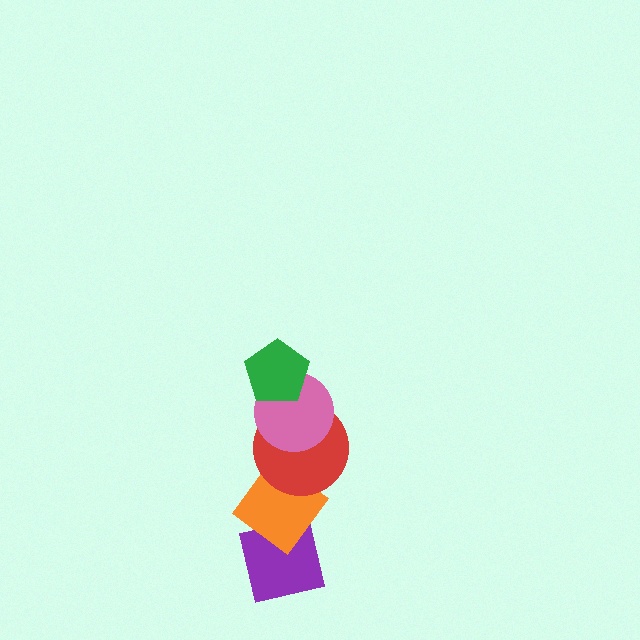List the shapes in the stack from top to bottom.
From top to bottom: the green pentagon, the pink circle, the red circle, the orange diamond, the purple square.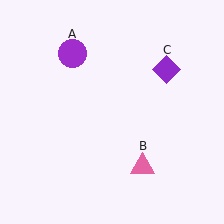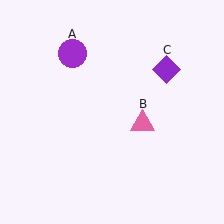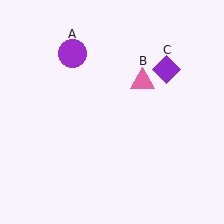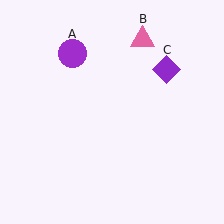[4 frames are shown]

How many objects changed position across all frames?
1 object changed position: pink triangle (object B).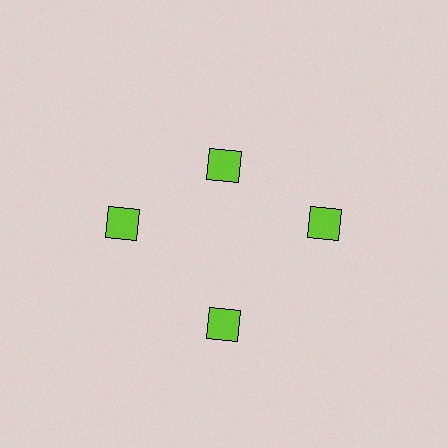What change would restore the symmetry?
The symmetry would be restored by moving it outward, back onto the ring so that all 4 diamonds sit at equal angles and equal distance from the center.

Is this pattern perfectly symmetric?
No. The 4 lime diamonds are arranged in a ring, but one element near the 12 o'clock position is pulled inward toward the center, breaking the 4-fold rotational symmetry.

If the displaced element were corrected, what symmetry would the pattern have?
It would have 4-fold rotational symmetry — the pattern would map onto itself every 90 degrees.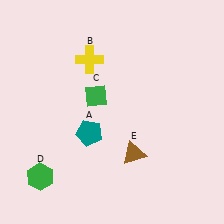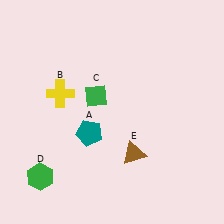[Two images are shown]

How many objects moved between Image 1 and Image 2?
1 object moved between the two images.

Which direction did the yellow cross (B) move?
The yellow cross (B) moved down.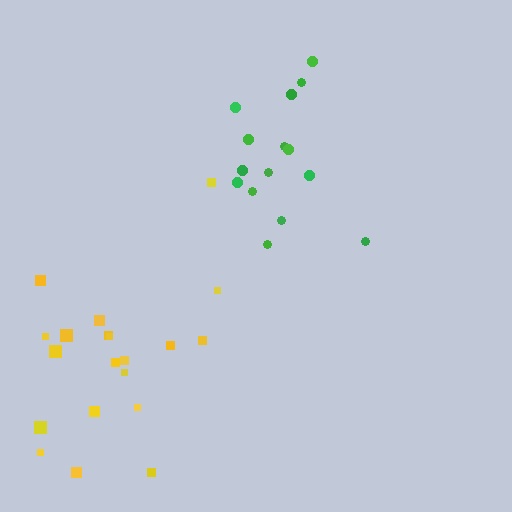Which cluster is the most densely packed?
Green.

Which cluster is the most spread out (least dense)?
Yellow.